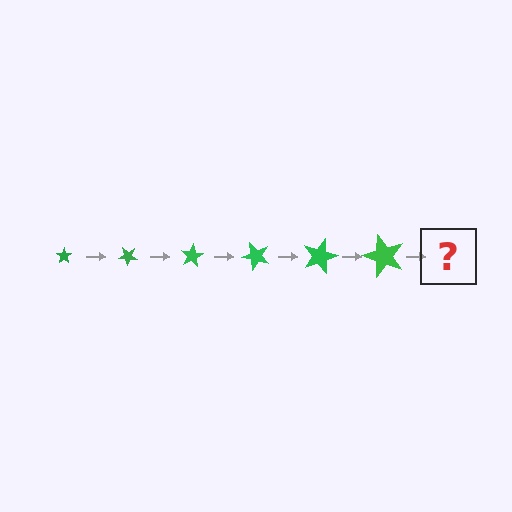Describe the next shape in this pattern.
It should be a star, larger than the previous one and rotated 240 degrees from the start.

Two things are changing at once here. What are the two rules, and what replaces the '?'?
The two rules are that the star grows larger each step and it rotates 40 degrees each step. The '?' should be a star, larger than the previous one and rotated 240 degrees from the start.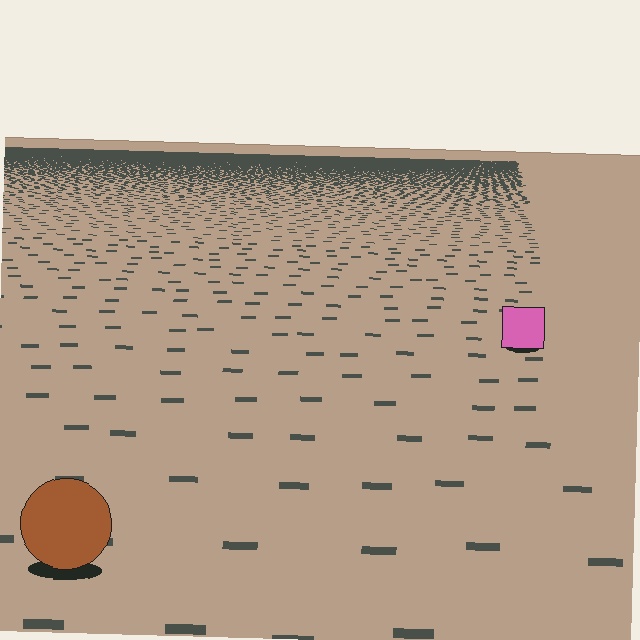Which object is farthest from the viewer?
The pink square is farthest from the viewer. It appears smaller and the ground texture around it is denser.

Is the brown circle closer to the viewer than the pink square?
Yes. The brown circle is closer — you can tell from the texture gradient: the ground texture is coarser near it.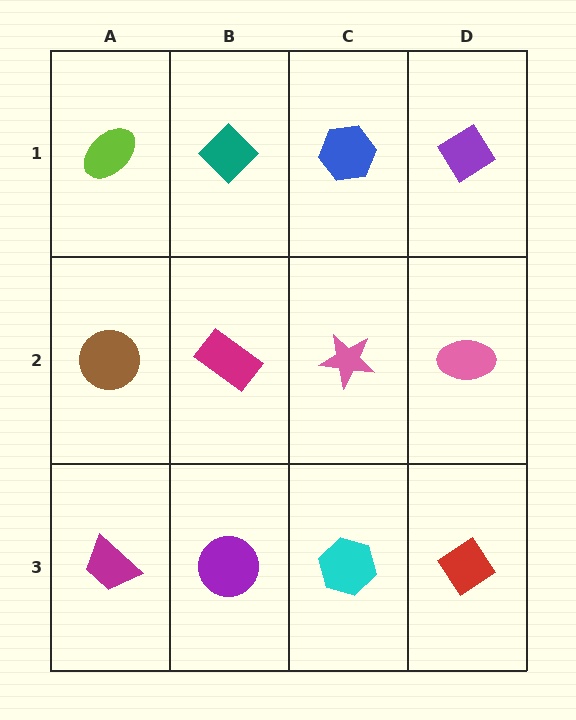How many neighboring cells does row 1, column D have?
2.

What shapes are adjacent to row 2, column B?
A teal diamond (row 1, column B), a purple circle (row 3, column B), a brown circle (row 2, column A), a pink star (row 2, column C).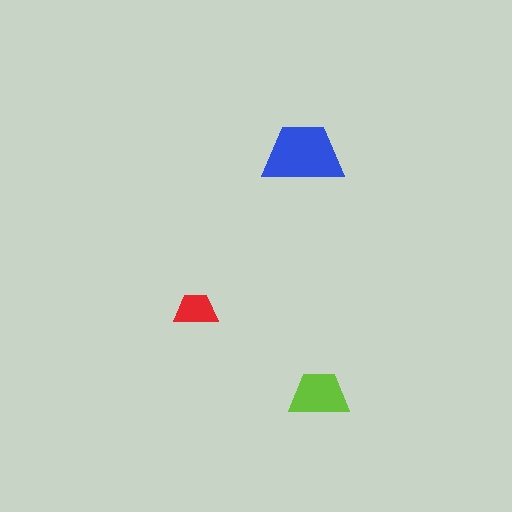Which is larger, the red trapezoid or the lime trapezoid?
The lime one.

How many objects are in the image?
There are 3 objects in the image.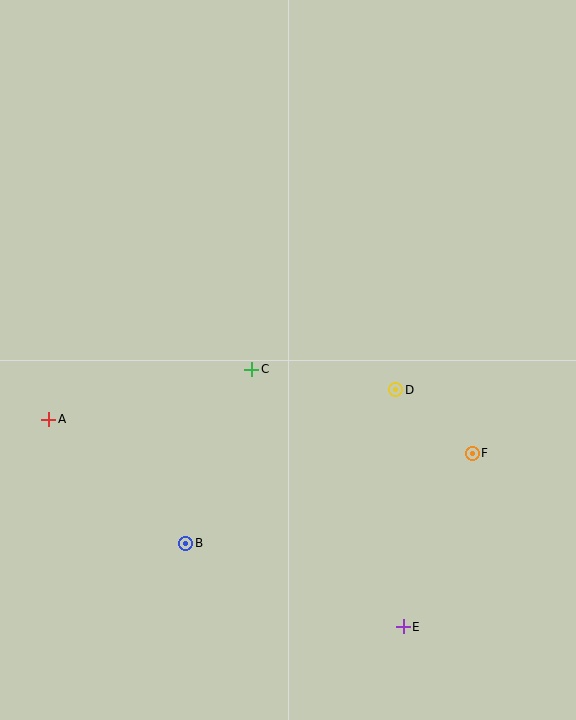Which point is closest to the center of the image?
Point C at (252, 369) is closest to the center.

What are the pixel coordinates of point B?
Point B is at (186, 543).